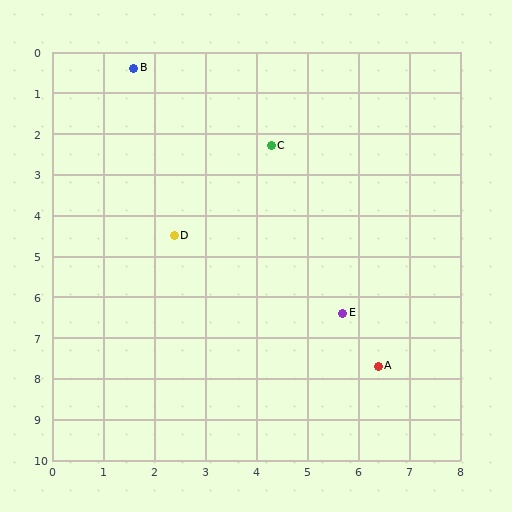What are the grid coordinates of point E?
Point E is at approximately (5.7, 6.4).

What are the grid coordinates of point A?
Point A is at approximately (6.4, 7.7).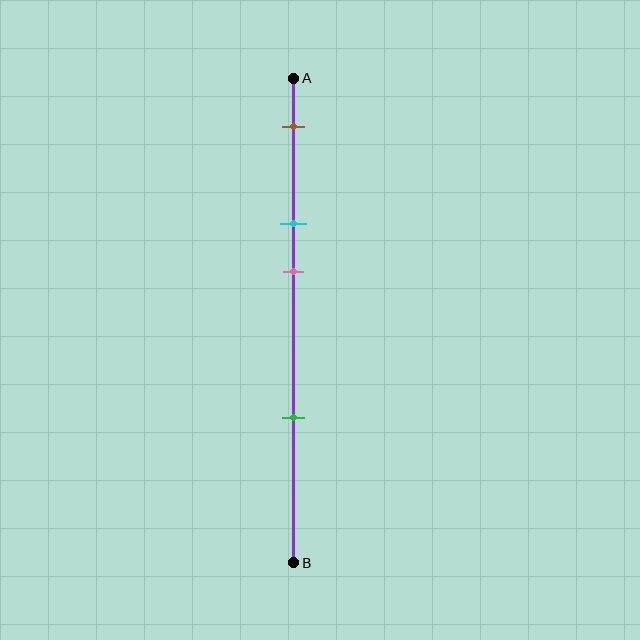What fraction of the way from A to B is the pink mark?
The pink mark is approximately 40% (0.4) of the way from A to B.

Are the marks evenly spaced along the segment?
No, the marks are not evenly spaced.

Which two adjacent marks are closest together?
The cyan and pink marks are the closest adjacent pair.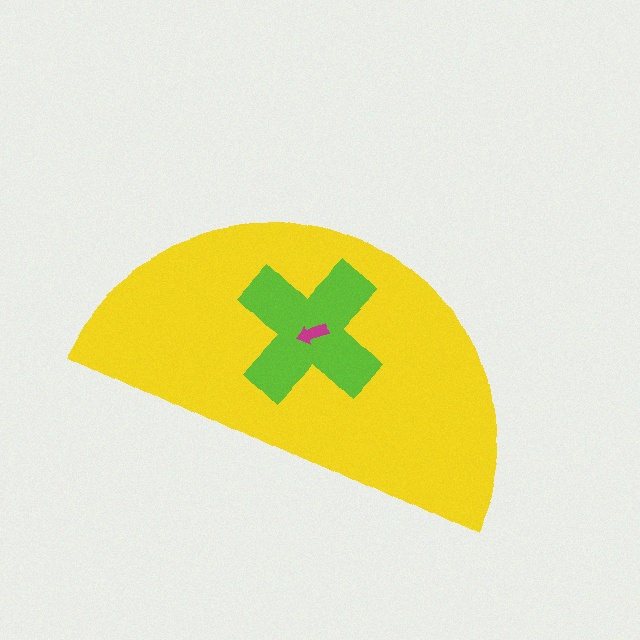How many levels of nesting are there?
3.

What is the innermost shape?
The magenta arrow.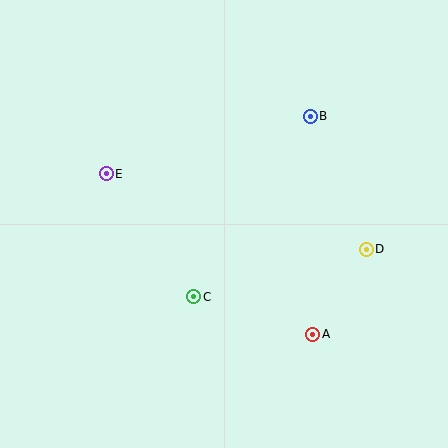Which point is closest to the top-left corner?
Point E is closest to the top-left corner.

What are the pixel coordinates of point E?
Point E is at (106, 174).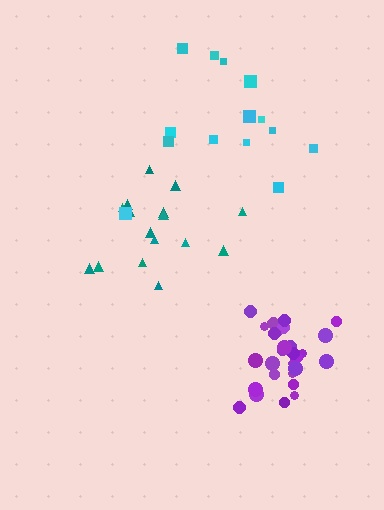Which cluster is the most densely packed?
Purple.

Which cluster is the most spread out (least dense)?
Cyan.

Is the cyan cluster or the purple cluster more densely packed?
Purple.